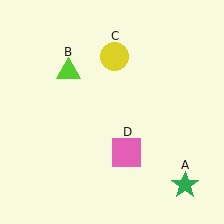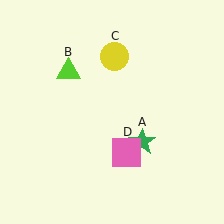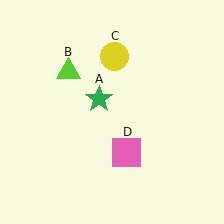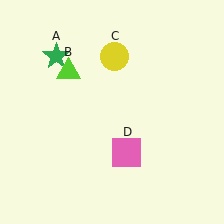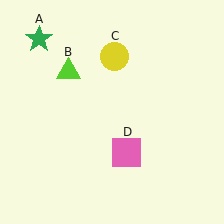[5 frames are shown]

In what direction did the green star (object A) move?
The green star (object A) moved up and to the left.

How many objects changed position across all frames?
1 object changed position: green star (object A).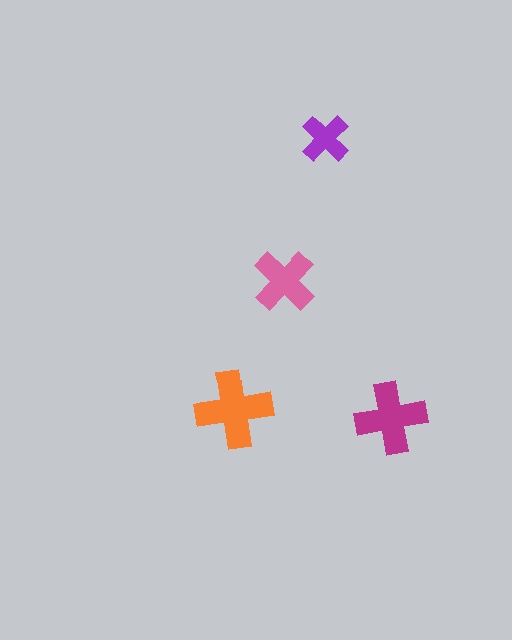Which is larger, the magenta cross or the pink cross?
The magenta one.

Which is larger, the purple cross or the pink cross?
The pink one.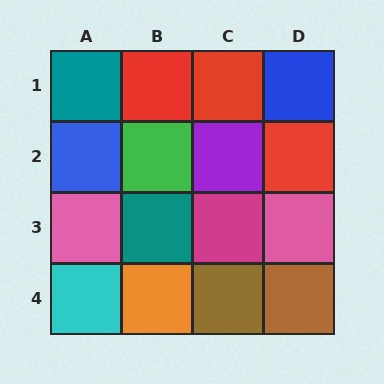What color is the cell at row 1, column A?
Teal.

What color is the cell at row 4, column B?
Orange.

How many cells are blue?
2 cells are blue.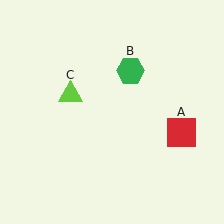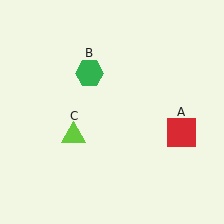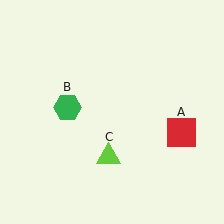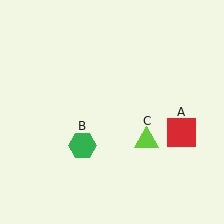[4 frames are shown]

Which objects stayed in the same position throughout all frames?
Red square (object A) remained stationary.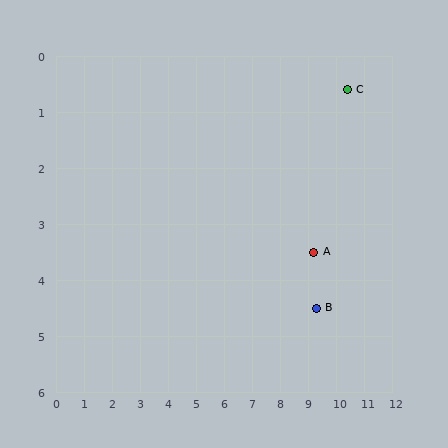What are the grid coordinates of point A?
Point A is at approximately (9.2, 3.5).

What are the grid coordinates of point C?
Point C is at approximately (10.4, 0.6).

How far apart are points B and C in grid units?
Points B and C are about 4.1 grid units apart.